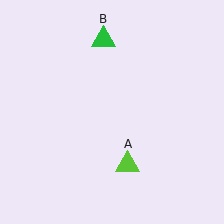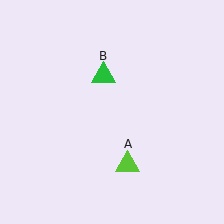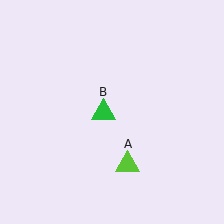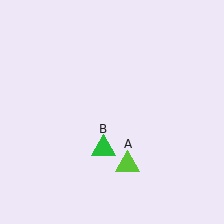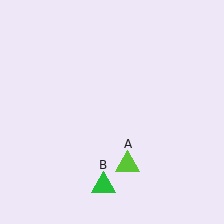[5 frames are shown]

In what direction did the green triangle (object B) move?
The green triangle (object B) moved down.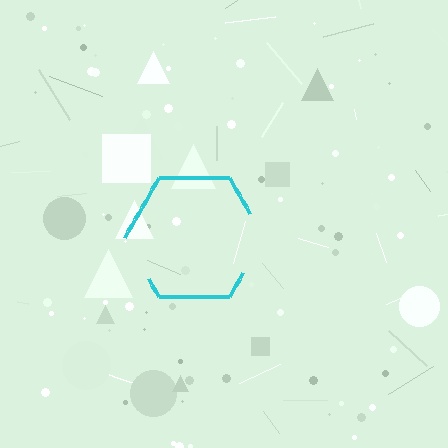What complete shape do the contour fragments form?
The contour fragments form a hexagon.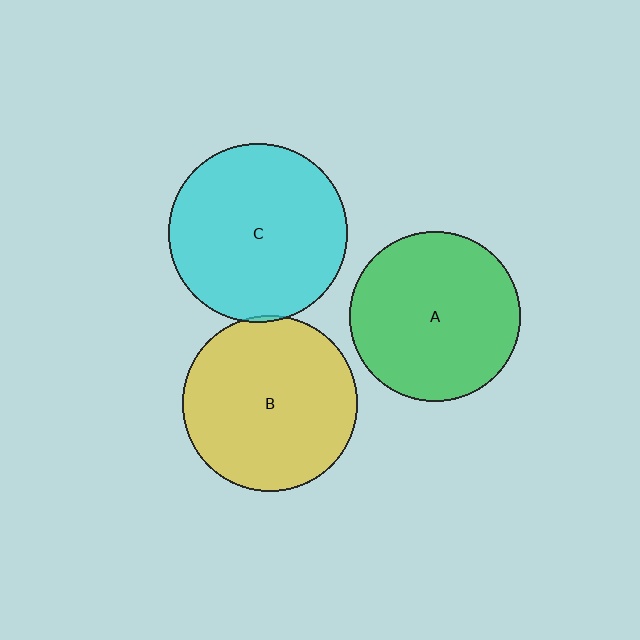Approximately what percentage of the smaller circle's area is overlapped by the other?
Approximately 5%.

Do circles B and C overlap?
Yes.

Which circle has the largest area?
Circle C (cyan).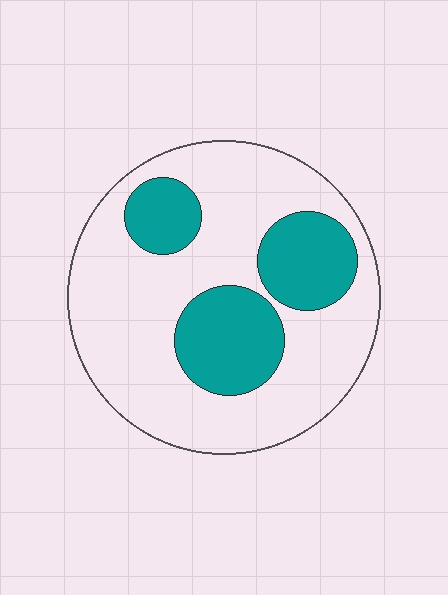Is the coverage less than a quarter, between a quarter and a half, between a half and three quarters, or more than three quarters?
Between a quarter and a half.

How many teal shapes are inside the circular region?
3.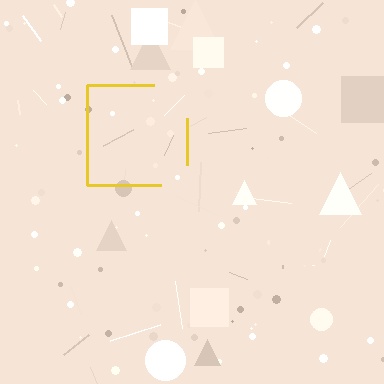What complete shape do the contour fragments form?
The contour fragments form a square.